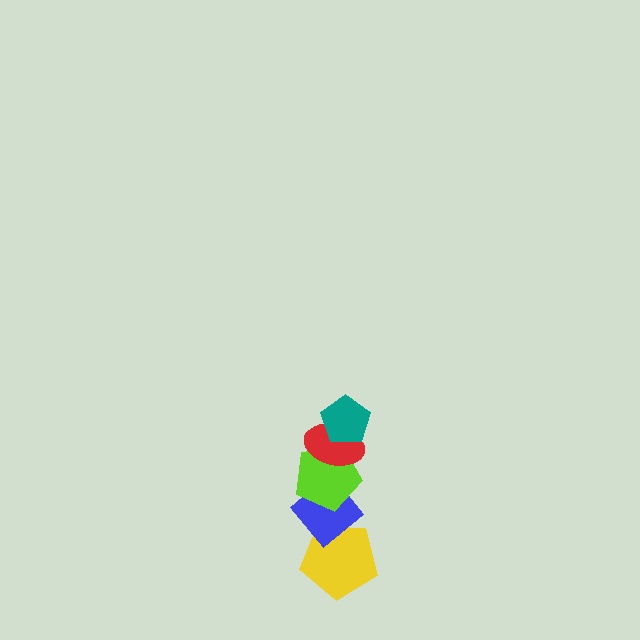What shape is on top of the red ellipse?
The teal pentagon is on top of the red ellipse.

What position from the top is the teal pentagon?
The teal pentagon is 1st from the top.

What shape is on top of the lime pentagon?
The red ellipse is on top of the lime pentagon.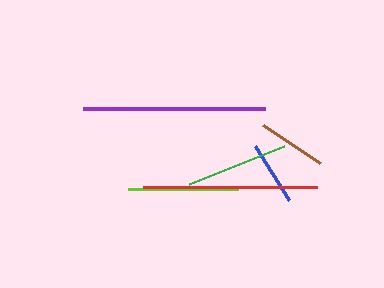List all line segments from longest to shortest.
From longest to shortest: purple, red, lime, green, brown, blue.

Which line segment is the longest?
The purple line is the longest at approximately 181 pixels.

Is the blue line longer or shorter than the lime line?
The lime line is longer than the blue line.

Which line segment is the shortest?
The blue line is the shortest at approximately 64 pixels.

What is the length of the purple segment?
The purple segment is approximately 181 pixels long.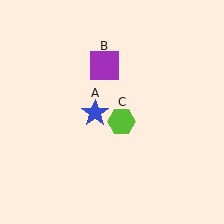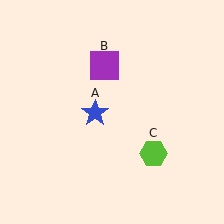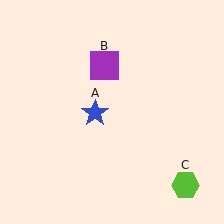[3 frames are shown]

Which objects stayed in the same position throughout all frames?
Blue star (object A) and purple square (object B) remained stationary.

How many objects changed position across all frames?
1 object changed position: lime hexagon (object C).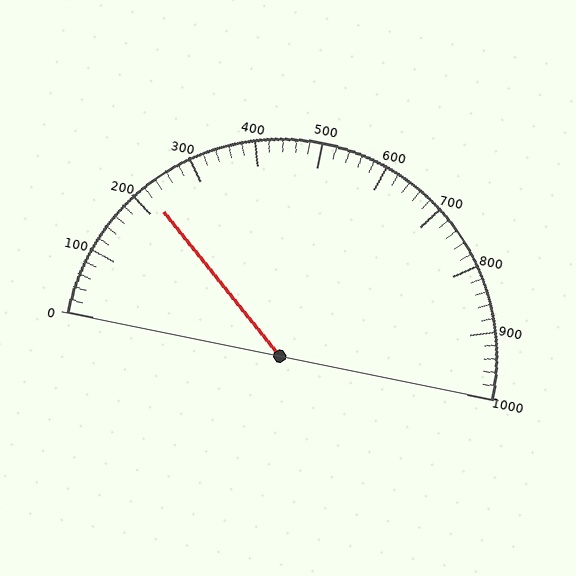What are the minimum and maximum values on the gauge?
The gauge ranges from 0 to 1000.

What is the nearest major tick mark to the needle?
The nearest major tick mark is 200.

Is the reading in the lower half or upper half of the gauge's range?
The reading is in the lower half of the range (0 to 1000).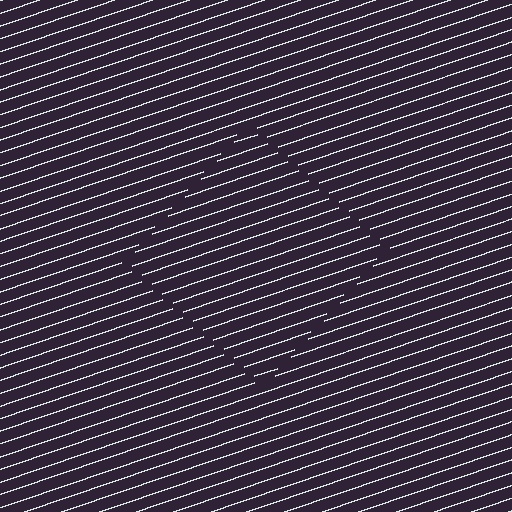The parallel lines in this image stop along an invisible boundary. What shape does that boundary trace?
An illusory square. The interior of the shape contains the same grating, shifted by half a period — the contour is defined by the phase discontinuity where line-ends from the inner and outer gratings abut.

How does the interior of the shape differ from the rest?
The interior of the shape contains the same grating, shifted by half a period — the contour is defined by the phase discontinuity where line-ends from the inner and outer gratings abut.